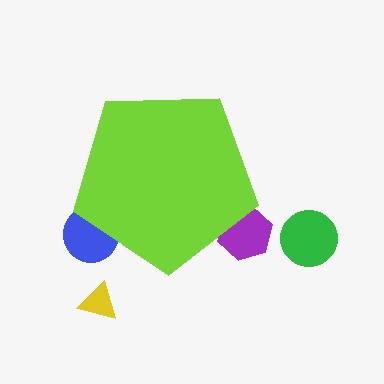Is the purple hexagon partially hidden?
Yes, the purple hexagon is partially hidden behind the lime pentagon.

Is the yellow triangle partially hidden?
No, the yellow triangle is fully visible.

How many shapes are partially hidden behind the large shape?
2 shapes are partially hidden.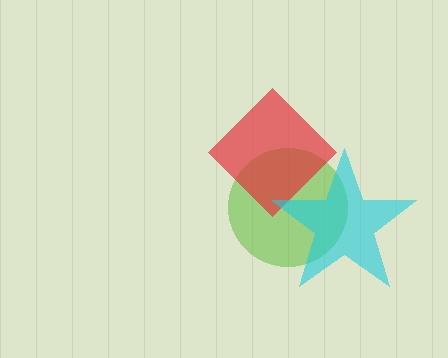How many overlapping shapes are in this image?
There are 3 overlapping shapes in the image.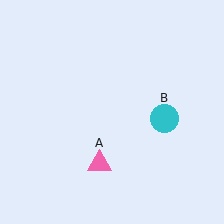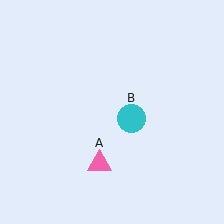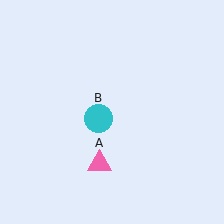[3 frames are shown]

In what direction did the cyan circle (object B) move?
The cyan circle (object B) moved left.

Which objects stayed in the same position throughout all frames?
Pink triangle (object A) remained stationary.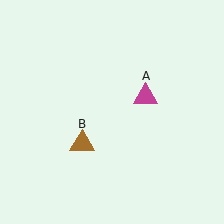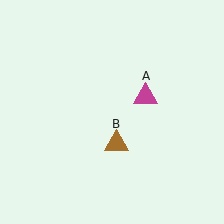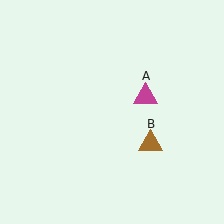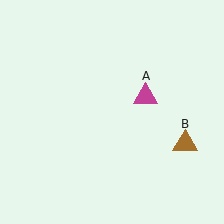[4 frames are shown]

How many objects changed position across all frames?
1 object changed position: brown triangle (object B).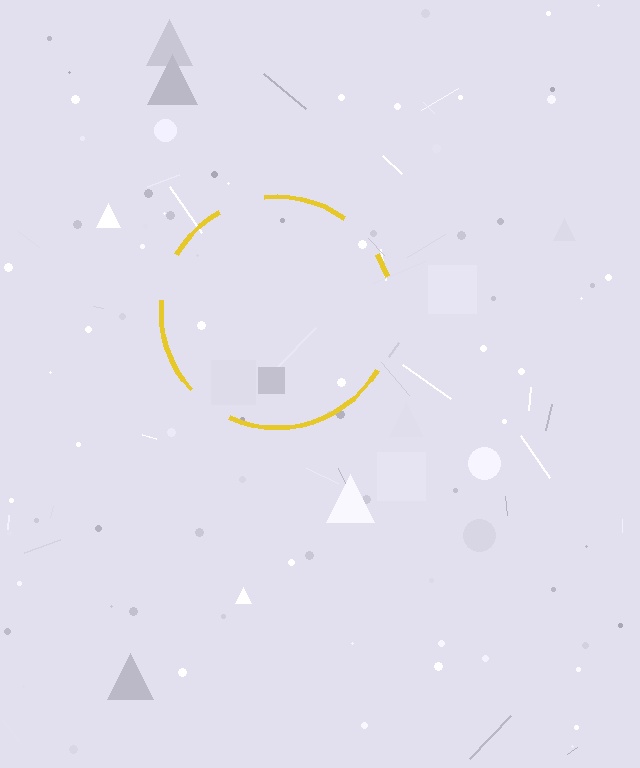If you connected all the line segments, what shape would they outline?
They would outline a circle.